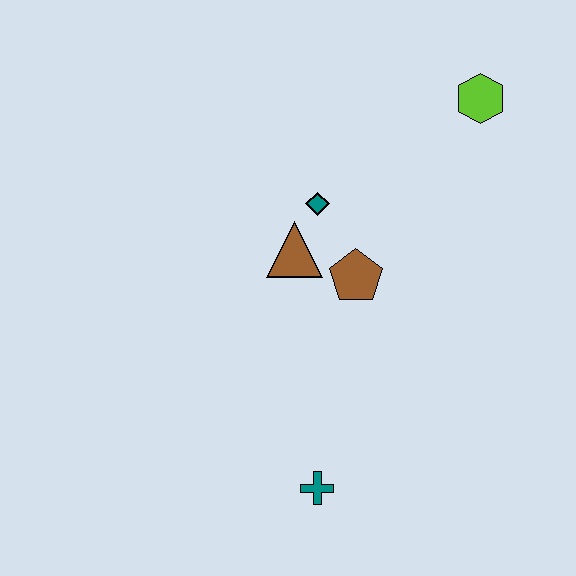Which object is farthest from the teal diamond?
The teal cross is farthest from the teal diamond.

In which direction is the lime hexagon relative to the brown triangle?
The lime hexagon is to the right of the brown triangle.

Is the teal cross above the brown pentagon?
No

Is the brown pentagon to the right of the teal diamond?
Yes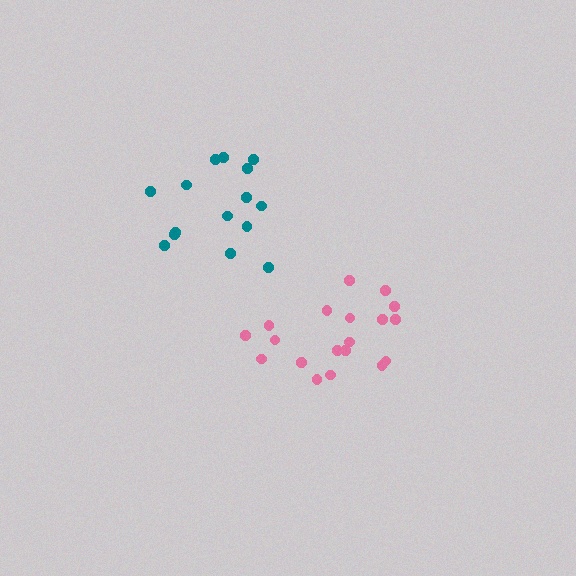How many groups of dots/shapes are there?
There are 2 groups.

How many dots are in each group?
Group 1: 19 dots, Group 2: 15 dots (34 total).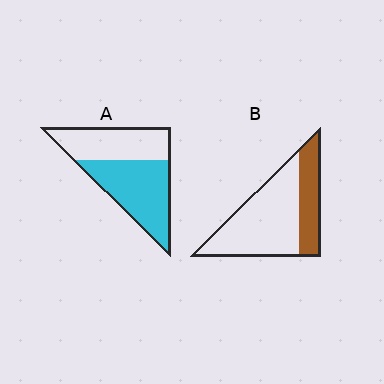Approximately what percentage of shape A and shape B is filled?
A is approximately 55% and B is approximately 30%.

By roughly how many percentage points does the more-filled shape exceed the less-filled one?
By roughly 25 percentage points (A over B).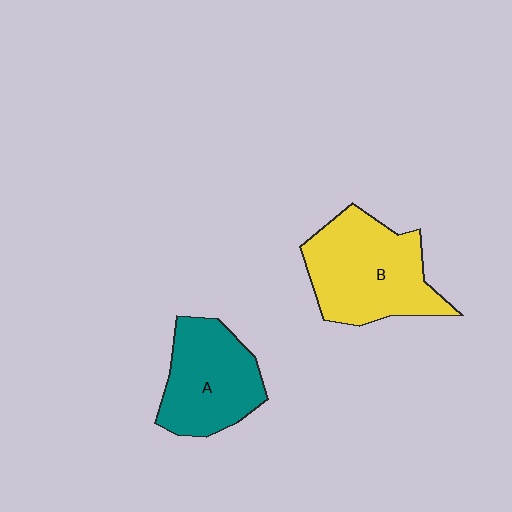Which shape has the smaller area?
Shape A (teal).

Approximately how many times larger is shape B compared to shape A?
Approximately 1.2 times.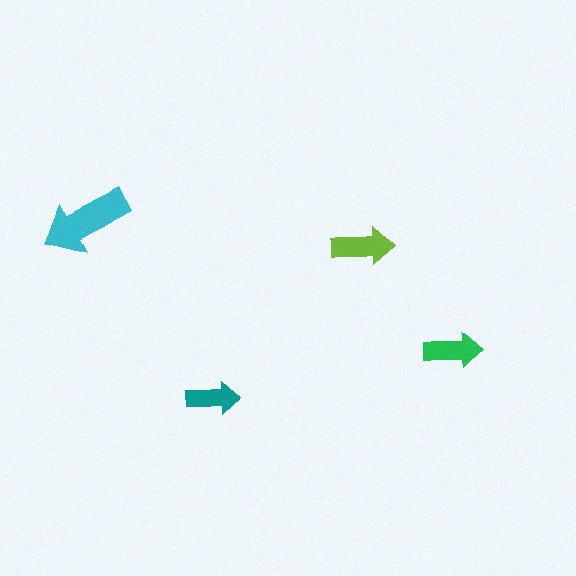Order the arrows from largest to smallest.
the cyan one, the lime one, the green one, the teal one.